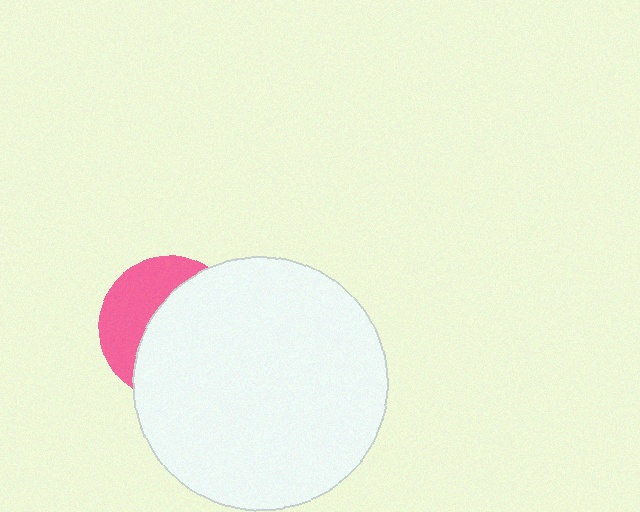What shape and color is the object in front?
The object in front is a white circle.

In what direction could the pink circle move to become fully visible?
The pink circle could move left. That would shift it out from behind the white circle entirely.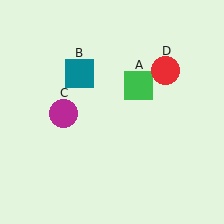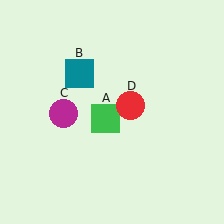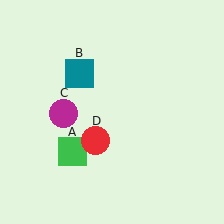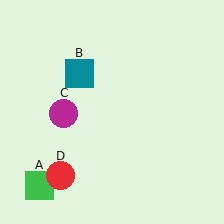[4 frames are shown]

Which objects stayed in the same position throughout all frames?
Teal square (object B) and magenta circle (object C) remained stationary.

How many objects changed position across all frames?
2 objects changed position: green square (object A), red circle (object D).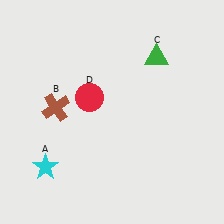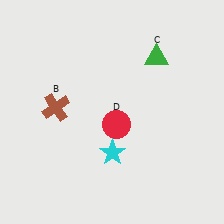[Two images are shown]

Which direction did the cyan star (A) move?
The cyan star (A) moved right.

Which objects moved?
The objects that moved are: the cyan star (A), the red circle (D).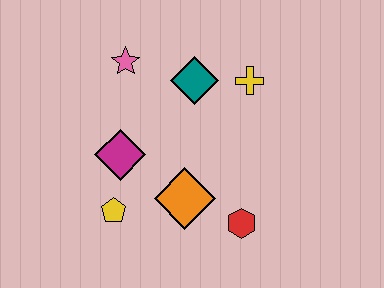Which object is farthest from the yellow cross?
The yellow pentagon is farthest from the yellow cross.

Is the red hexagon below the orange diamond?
Yes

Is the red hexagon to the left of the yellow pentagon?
No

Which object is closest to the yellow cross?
The teal diamond is closest to the yellow cross.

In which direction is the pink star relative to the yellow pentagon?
The pink star is above the yellow pentagon.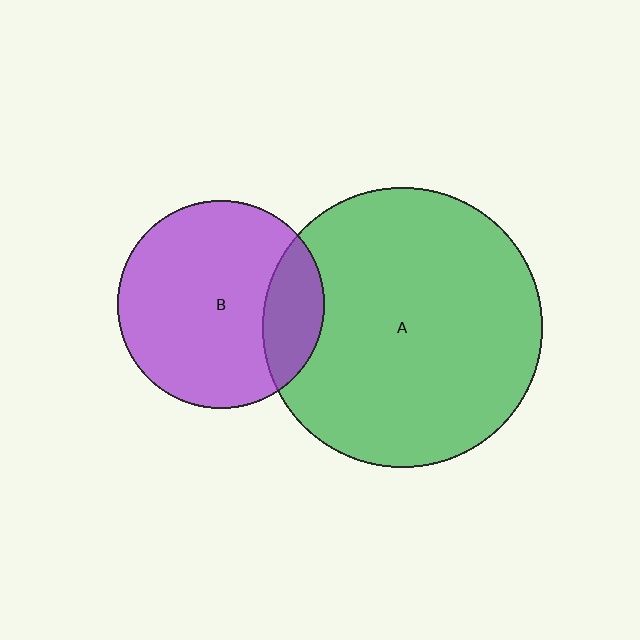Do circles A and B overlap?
Yes.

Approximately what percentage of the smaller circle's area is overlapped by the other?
Approximately 20%.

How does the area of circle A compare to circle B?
Approximately 1.8 times.